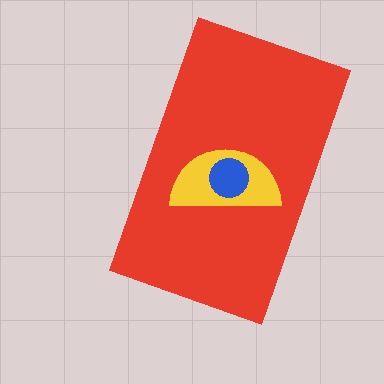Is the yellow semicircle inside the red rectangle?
Yes.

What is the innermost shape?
The blue circle.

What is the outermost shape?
The red rectangle.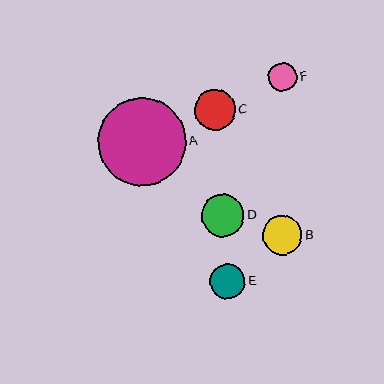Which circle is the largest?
Circle A is the largest with a size of approximately 88 pixels.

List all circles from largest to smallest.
From largest to smallest: A, D, C, B, E, F.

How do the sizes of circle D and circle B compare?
Circle D and circle B are approximately the same size.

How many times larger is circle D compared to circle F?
Circle D is approximately 1.5 times the size of circle F.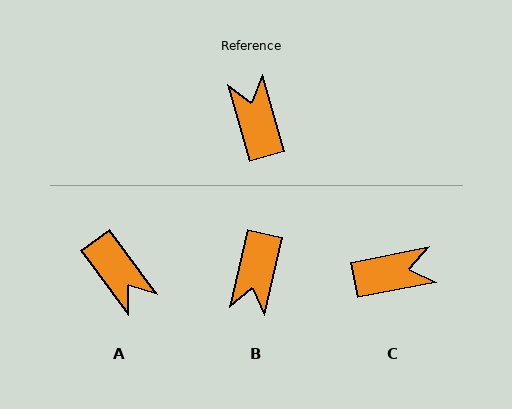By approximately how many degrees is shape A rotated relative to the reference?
Approximately 160 degrees clockwise.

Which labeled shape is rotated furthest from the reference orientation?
A, about 160 degrees away.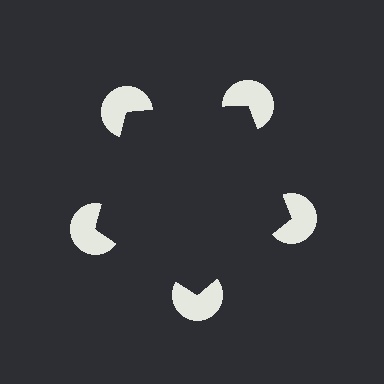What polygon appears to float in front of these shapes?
An illusory pentagon — its edges are inferred from the aligned wedge cuts in the pac-man discs, not physically drawn.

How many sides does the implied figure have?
5 sides.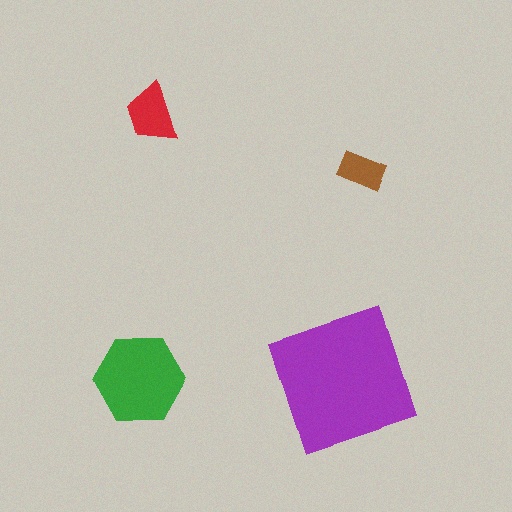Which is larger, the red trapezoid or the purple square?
The purple square.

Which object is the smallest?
The brown rectangle.